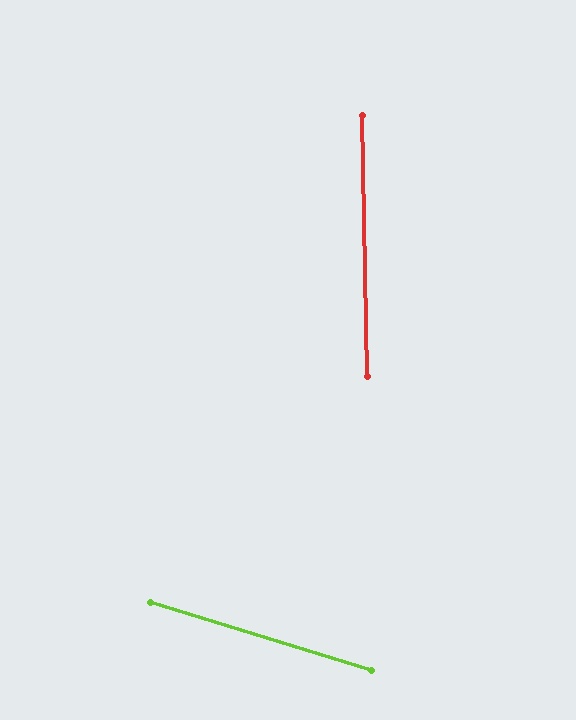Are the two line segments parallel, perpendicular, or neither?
Neither parallel nor perpendicular — they differ by about 72°.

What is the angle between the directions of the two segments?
Approximately 72 degrees.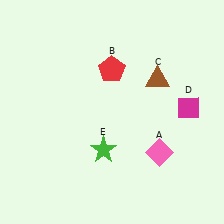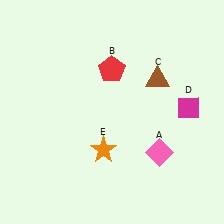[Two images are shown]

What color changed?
The star (E) changed from green in Image 1 to orange in Image 2.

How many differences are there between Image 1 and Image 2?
There is 1 difference between the two images.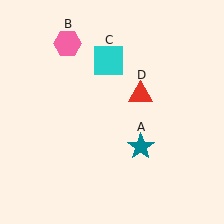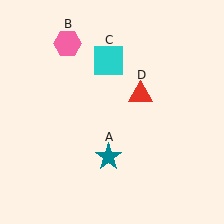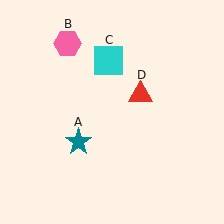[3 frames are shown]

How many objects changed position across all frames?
1 object changed position: teal star (object A).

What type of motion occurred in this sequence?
The teal star (object A) rotated clockwise around the center of the scene.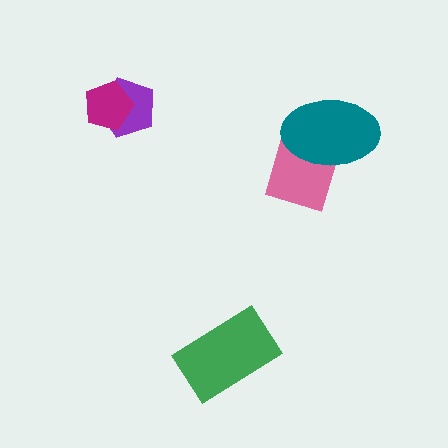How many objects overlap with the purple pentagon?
1 object overlaps with the purple pentagon.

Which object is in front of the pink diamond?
The teal ellipse is in front of the pink diamond.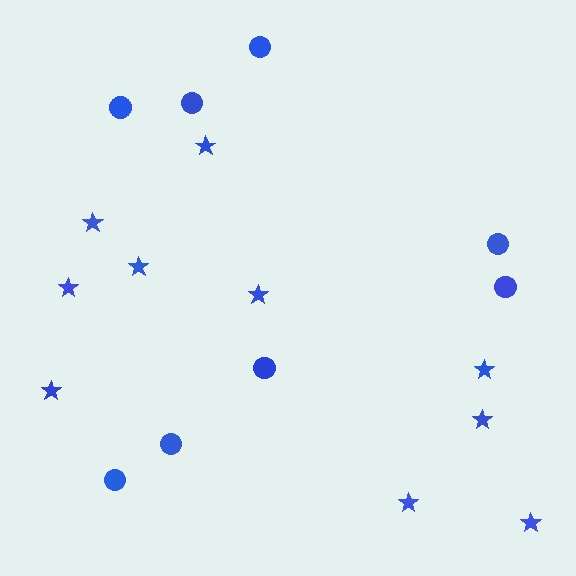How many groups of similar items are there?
There are 2 groups: one group of stars (10) and one group of circles (8).